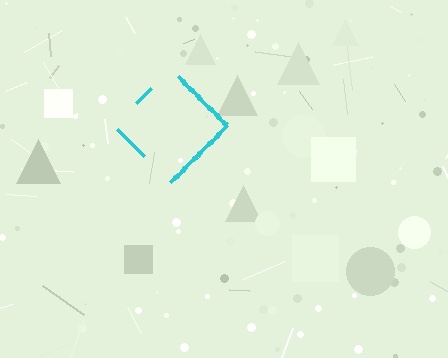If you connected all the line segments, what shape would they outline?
They would outline a diamond.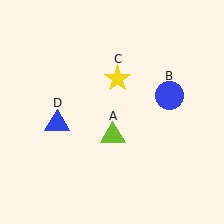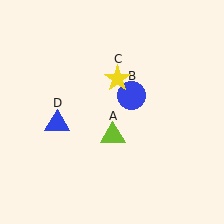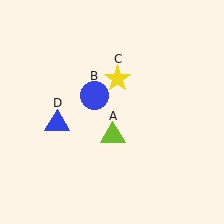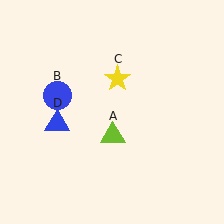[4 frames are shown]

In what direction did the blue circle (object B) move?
The blue circle (object B) moved left.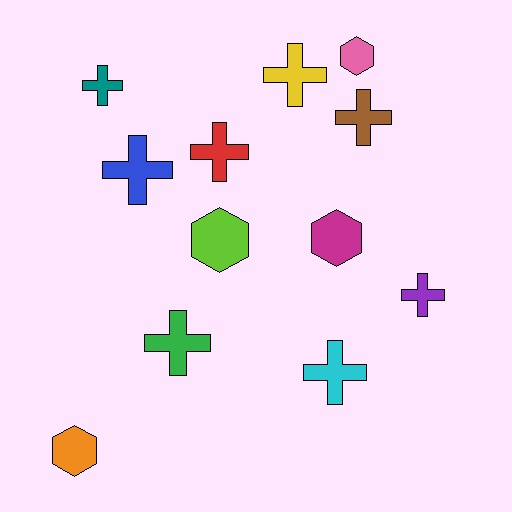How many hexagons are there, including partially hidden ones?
There are 4 hexagons.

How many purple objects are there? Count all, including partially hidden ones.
There is 1 purple object.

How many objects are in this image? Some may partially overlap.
There are 12 objects.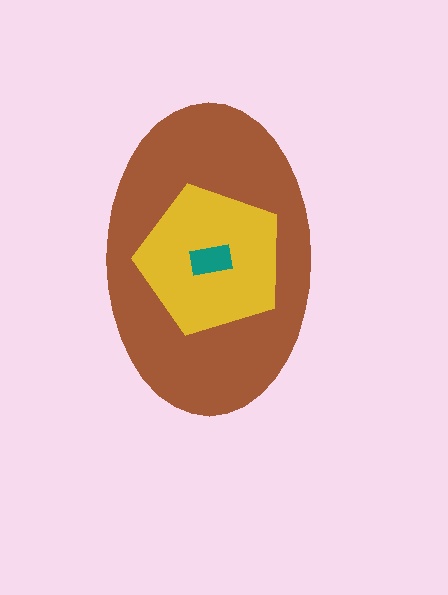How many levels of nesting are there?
3.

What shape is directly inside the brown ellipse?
The yellow pentagon.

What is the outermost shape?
The brown ellipse.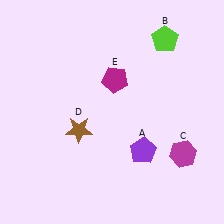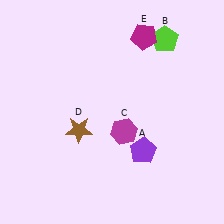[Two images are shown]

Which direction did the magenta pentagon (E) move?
The magenta pentagon (E) moved up.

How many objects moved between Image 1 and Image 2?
2 objects moved between the two images.